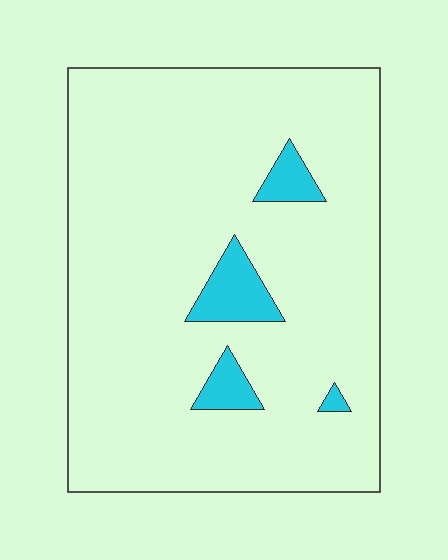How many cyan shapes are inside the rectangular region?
4.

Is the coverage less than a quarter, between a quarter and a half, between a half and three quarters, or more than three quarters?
Less than a quarter.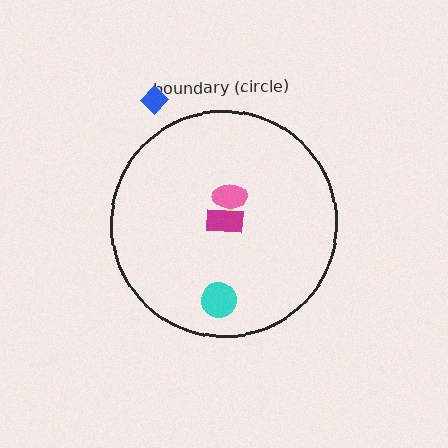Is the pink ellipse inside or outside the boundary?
Inside.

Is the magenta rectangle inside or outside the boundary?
Inside.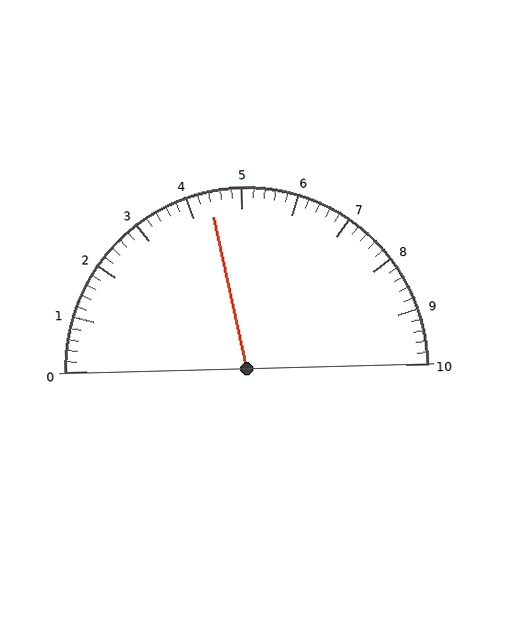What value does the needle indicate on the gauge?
The needle indicates approximately 4.4.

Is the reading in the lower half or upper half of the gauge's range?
The reading is in the lower half of the range (0 to 10).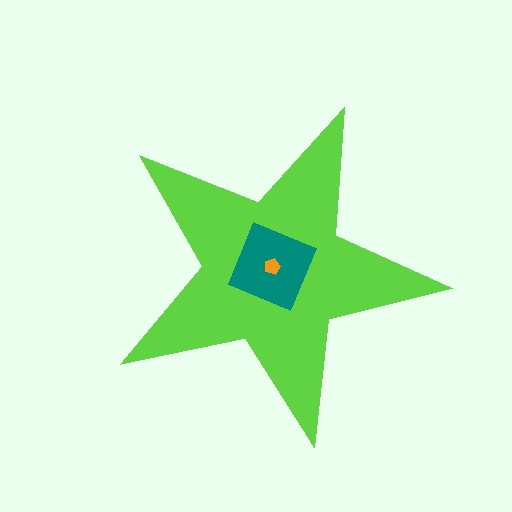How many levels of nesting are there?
3.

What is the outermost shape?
The lime star.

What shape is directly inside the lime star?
The teal square.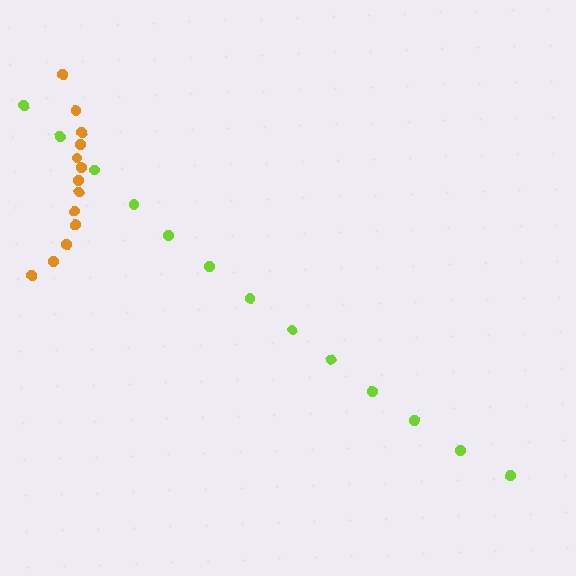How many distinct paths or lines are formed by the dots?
There are 2 distinct paths.